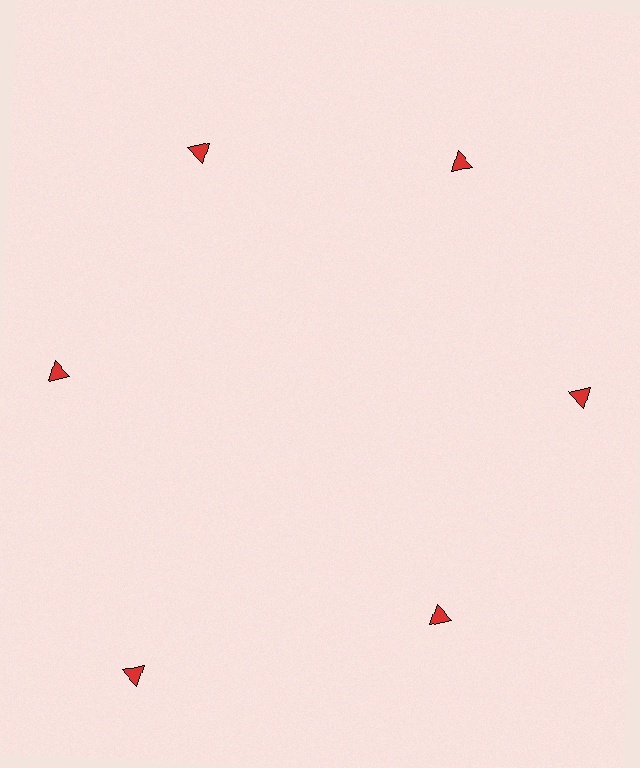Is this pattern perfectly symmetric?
No. The 6 red triangles are arranged in a ring, but one element near the 7 o'clock position is pushed outward from the center, breaking the 6-fold rotational symmetry.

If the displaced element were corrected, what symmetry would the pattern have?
It would have 6-fold rotational symmetry — the pattern would map onto itself every 60 degrees.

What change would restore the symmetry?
The symmetry would be restored by moving it inward, back onto the ring so that all 6 triangles sit at equal angles and equal distance from the center.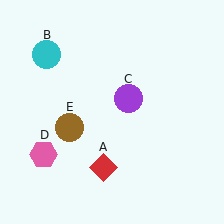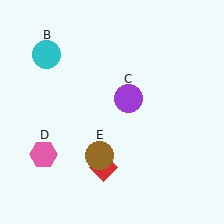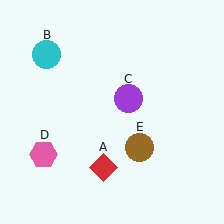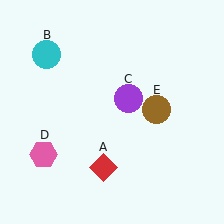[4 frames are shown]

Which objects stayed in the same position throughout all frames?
Red diamond (object A) and cyan circle (object B) and purple circle (object C) and pink hexagon (object D) remained stationary.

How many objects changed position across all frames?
1 object changed position: brown circle (object E).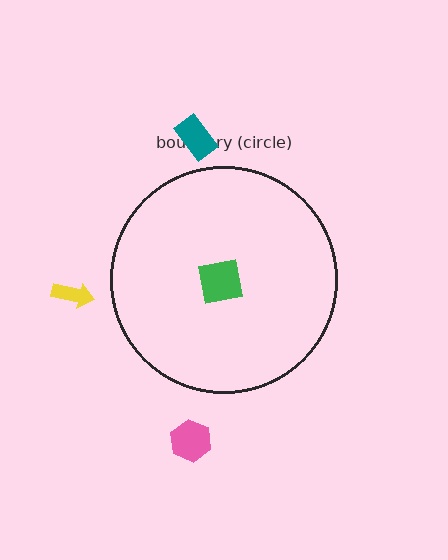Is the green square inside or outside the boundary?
Inside.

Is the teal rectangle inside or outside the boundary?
Outside.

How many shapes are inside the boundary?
1 inside, 3 outside.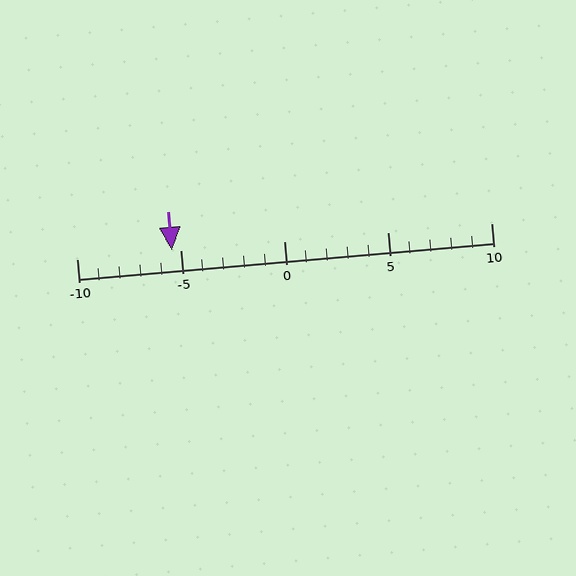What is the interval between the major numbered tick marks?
The major tick marks are spaced 5 units apart.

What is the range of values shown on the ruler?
The ruler shows values from -10 to 10.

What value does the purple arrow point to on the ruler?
The purple arrow points to approximately -5.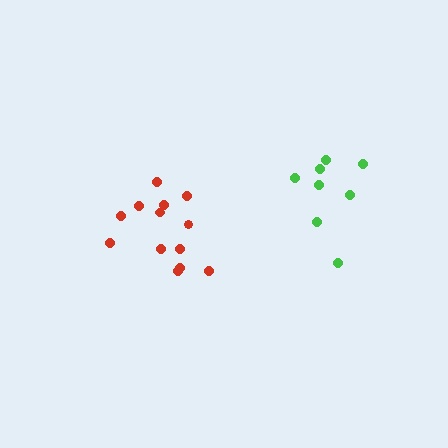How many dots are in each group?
Group 1: 8 dots, Group 2: 13 dots (21 total).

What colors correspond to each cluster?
The clusters are colored: green, red.